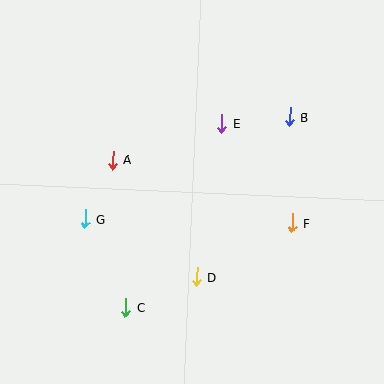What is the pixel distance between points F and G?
The distance between F and G is 207 pixels.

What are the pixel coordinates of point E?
Point E is at (222, 123).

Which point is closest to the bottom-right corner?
Point F is closest to the bottom-right corner.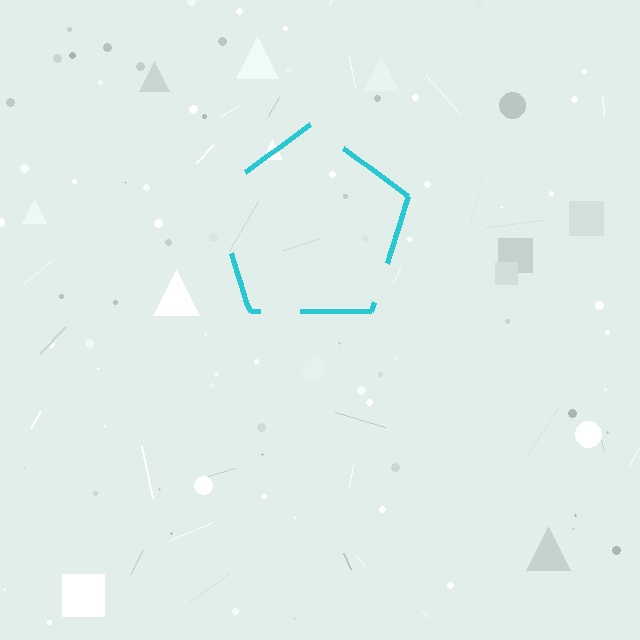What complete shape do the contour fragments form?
The contour fragments form a pentagon.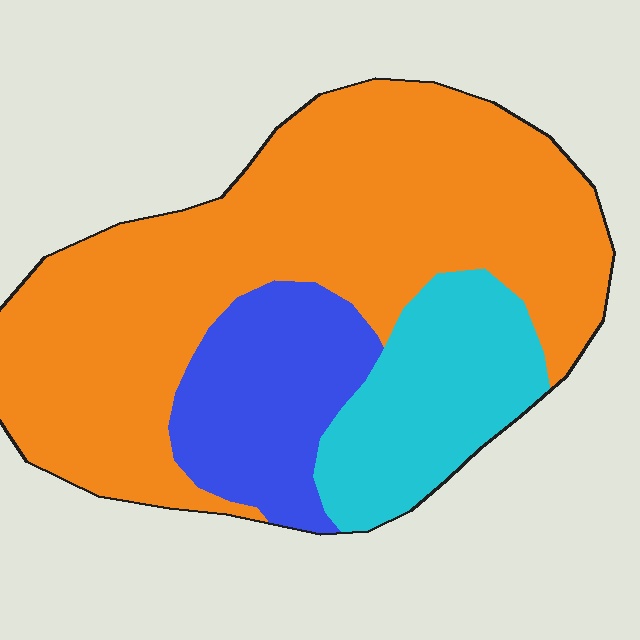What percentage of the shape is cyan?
Cyan covers 19% of the shape.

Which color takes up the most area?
Orange, at roughly 65%.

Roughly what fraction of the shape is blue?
Blue covers 18% of the shape.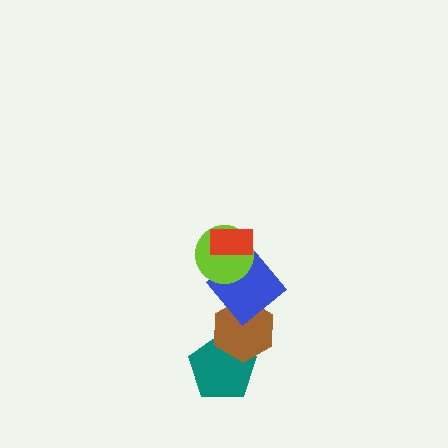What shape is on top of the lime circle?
The red rectangle is on top of the lime circle.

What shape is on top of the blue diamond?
The lime circle is on top of the blue diamond.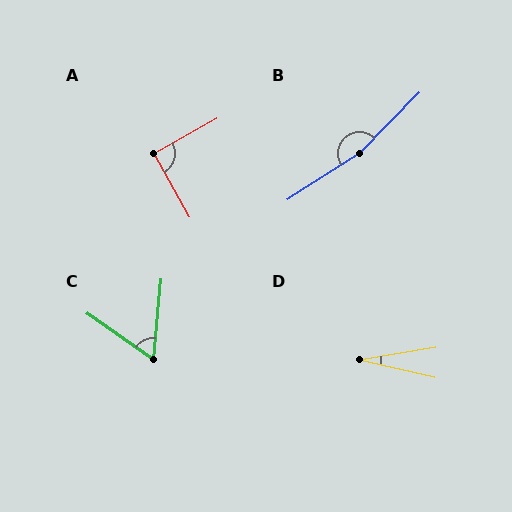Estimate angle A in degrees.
Approximately 89 degrees.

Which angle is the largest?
B, at approximately 167 degrees.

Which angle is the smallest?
D, at approximately 22 degrees.